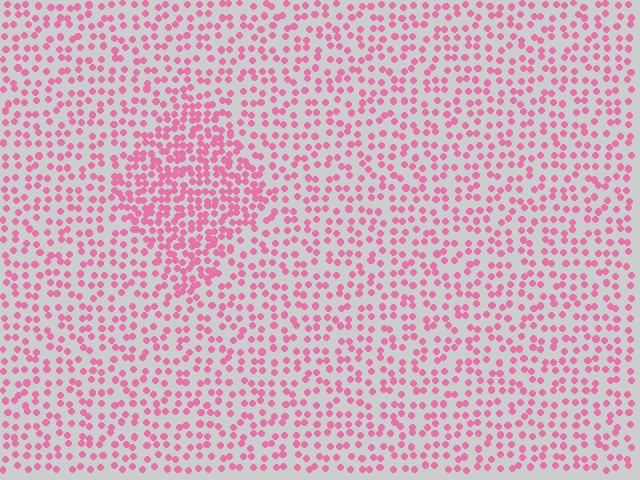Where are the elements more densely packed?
The elements are more densely packed inside the diamond boundary.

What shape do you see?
I see a diamond.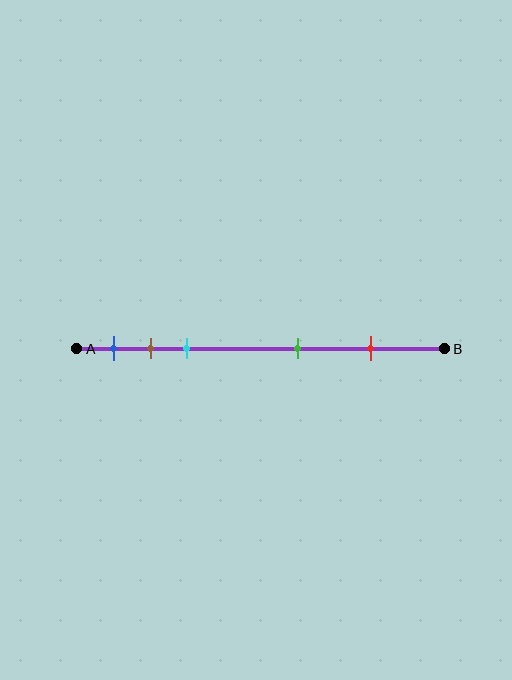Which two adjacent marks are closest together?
The brown and cyan marks are the closest adjacent pair.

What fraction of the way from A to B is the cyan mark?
The cyan mark is approximately 30% (0.3) of the way from A to B.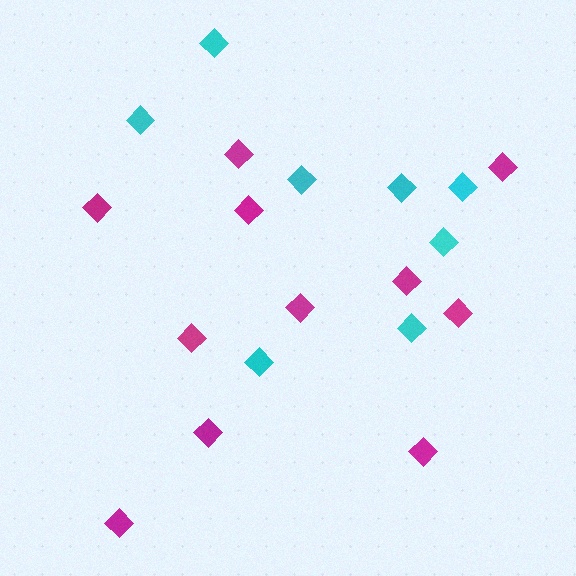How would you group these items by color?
There are 2 groups: one group of magenta diamonds (11) and one group of cyan diamonds (8).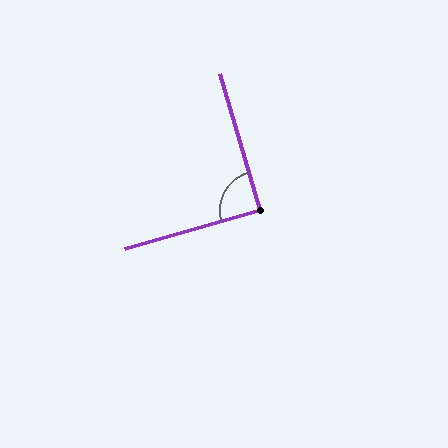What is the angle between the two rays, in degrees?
Approximately 90 degrees.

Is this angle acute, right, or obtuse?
It is approximately a right angle.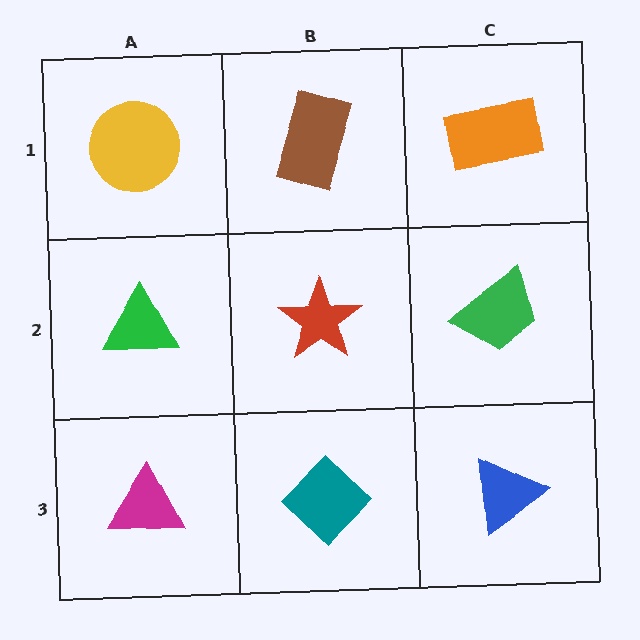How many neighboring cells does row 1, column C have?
2.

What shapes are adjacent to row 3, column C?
A green trapezoid (row 2, column C), a teal diamond (row 3, column B).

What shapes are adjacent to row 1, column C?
A green trapezoid (row 2, column C), a brown rectangle (row 1, column B).